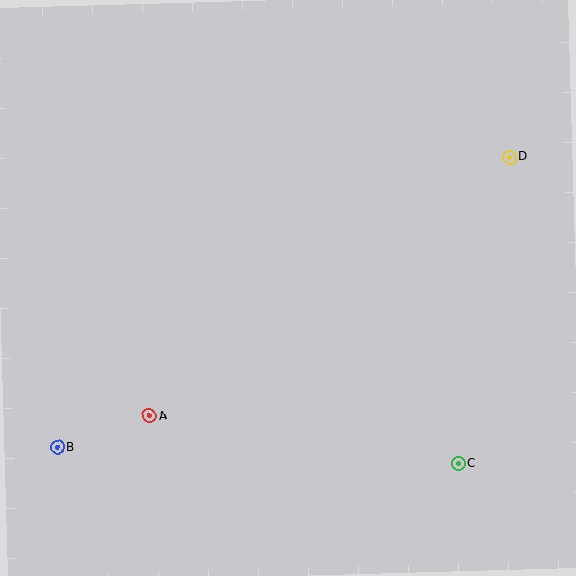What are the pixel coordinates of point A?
Point A is at (149, 416).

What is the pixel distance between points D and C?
The distance between D and C is 311 pixels.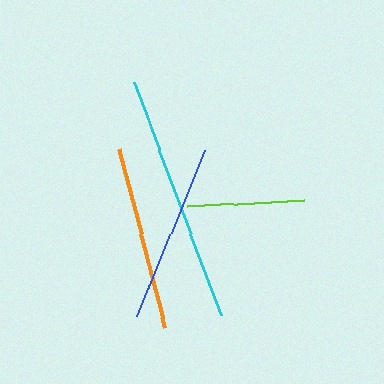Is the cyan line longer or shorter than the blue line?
The cyan line is longer than the blue line.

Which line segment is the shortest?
The lime line is the shortest at approximately 117 pixels.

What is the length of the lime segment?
The lime segment is approximately 117 pixels long.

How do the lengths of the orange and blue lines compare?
The orange and blue lines are approximately the same length.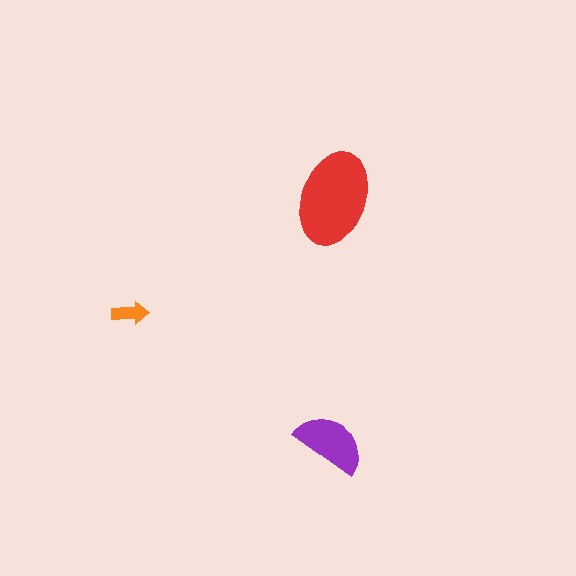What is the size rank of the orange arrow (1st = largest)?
3rd.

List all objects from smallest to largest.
The orange arrow, the purple semicircle, the red ellipse.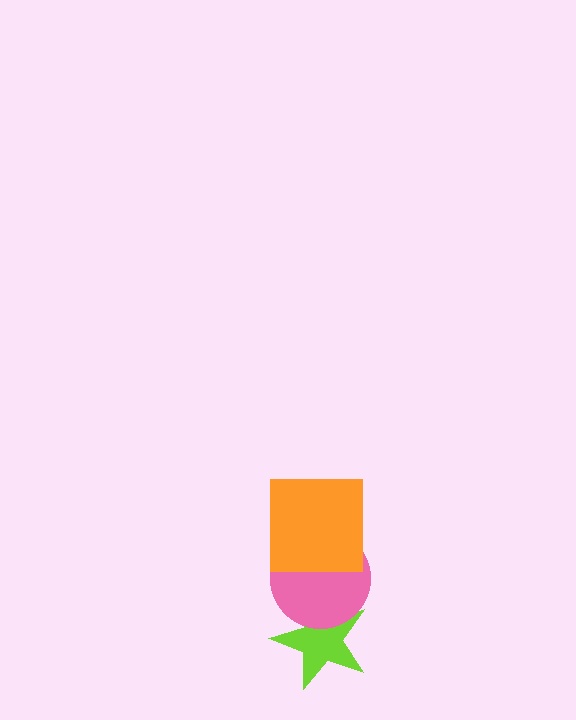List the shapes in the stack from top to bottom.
From top to bottom: the orange square, the pink circle, the lime star.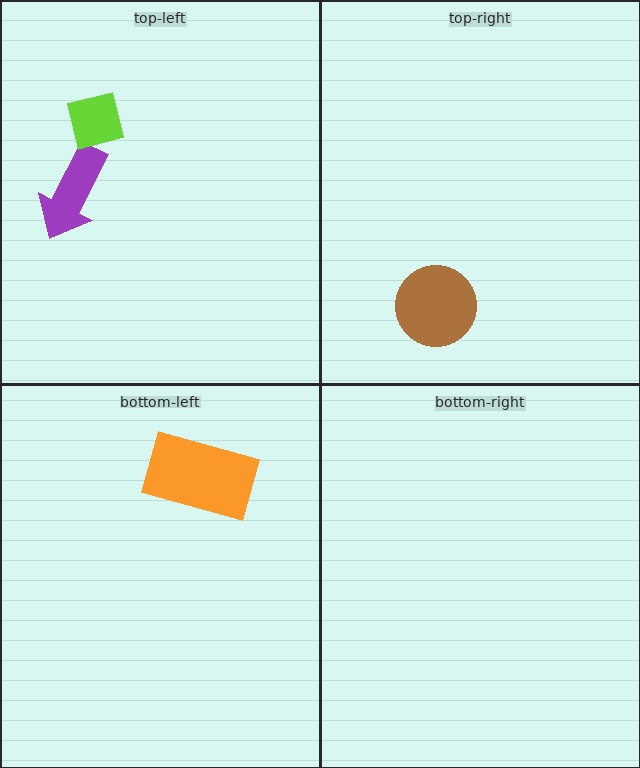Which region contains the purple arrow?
The top-left region.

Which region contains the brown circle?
The top-right region.